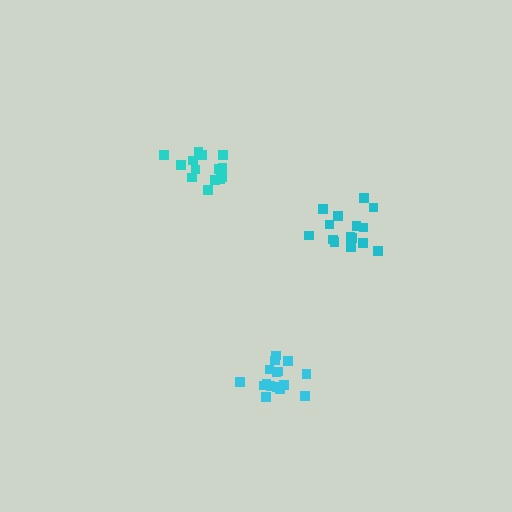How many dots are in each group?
Group 1: 16 dots, Group 2: 16 dots, Group 3: 14 dots (46 total).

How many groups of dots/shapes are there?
There are 3 groups.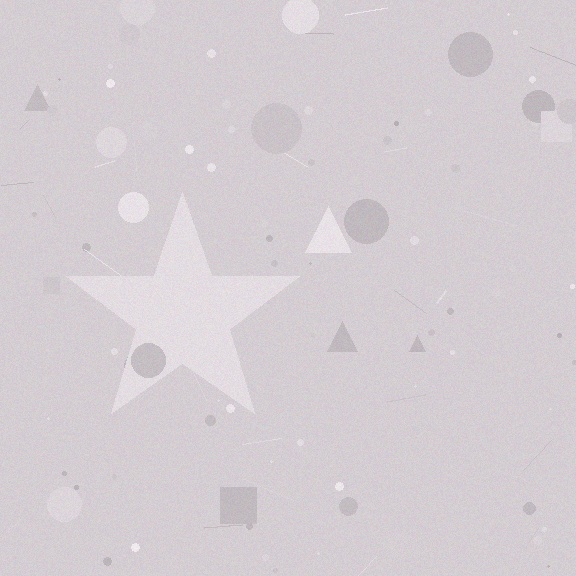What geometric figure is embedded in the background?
A star is embedded in the background.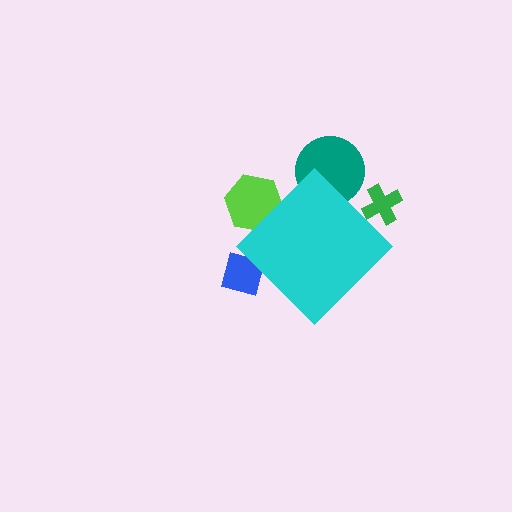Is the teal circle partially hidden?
Yes, the teal circle is partially hidden behind the cyan diamond.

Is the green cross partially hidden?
Yes, the green cross is partially hidden behind the cyan diamond.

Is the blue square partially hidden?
Yes, the blue square is partially hidden behind the cyan diamond.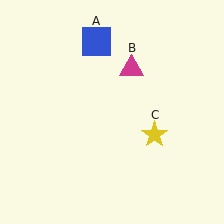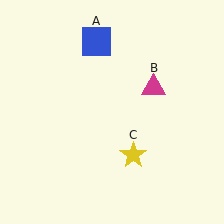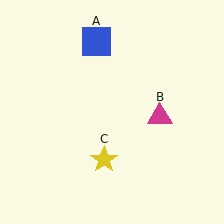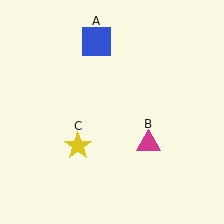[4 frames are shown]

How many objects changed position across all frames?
2 objects changed position: magenta triangle (object B), yellow star (object C).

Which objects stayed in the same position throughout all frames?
Blue square (object A) remained stationary.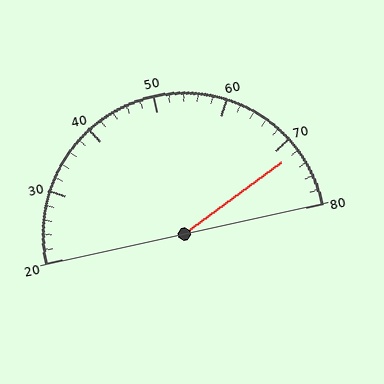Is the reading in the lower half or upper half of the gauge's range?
The reading is in the upper half of the range (20 to 80).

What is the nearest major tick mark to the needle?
The nearest major tick mark is 70.